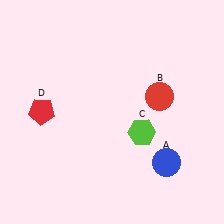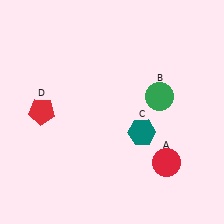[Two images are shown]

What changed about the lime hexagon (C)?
In Image 1, C is lime. In Image 2, it changed to teal.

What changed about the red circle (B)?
In Image 1, B is red. In Image 2, it changed to green.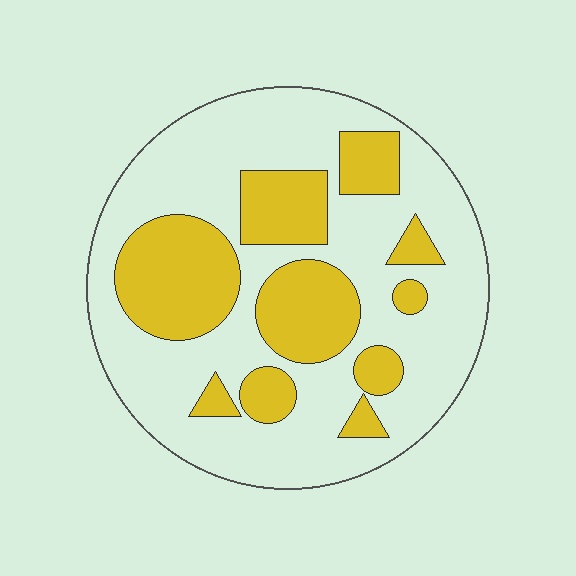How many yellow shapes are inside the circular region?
10.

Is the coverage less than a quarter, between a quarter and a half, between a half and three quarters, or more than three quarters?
Between a quarter and a half.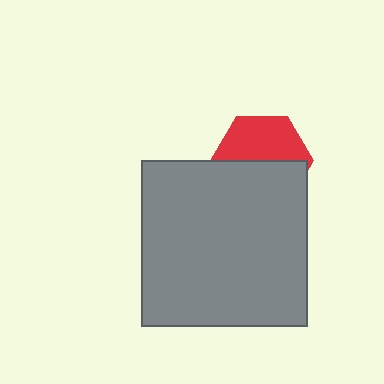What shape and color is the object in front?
The object in front is a gray square.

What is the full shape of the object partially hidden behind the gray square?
The partially hidden object is a red hexagon.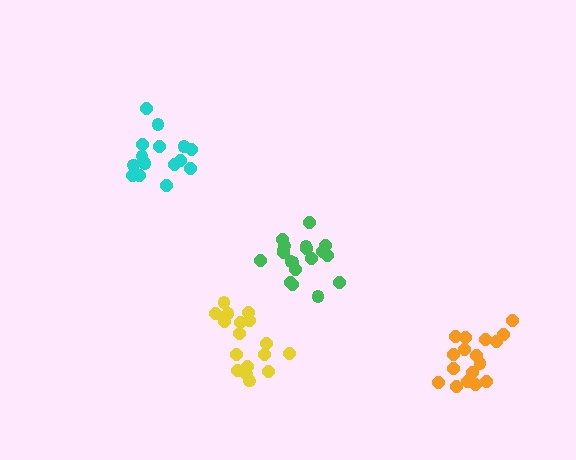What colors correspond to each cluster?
The clusters are colored: cyan, green, yellow, orange.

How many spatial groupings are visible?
There are 4 spatial groupings.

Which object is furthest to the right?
The orange cluster is rightmost.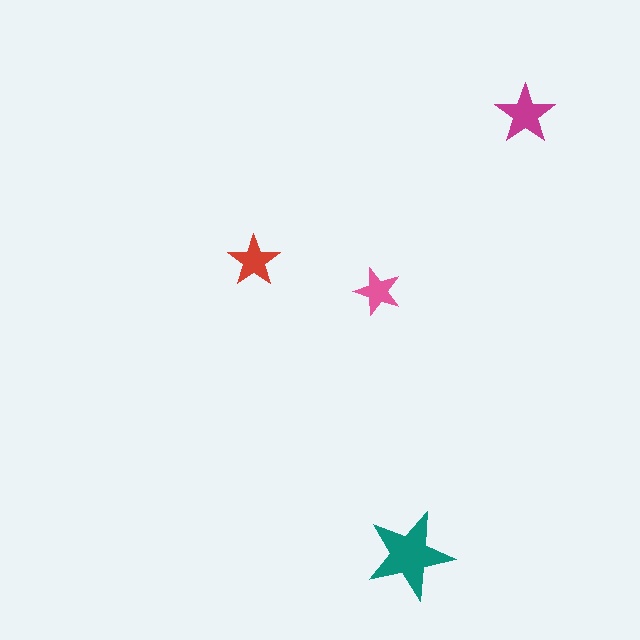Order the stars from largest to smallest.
the teal one, the magenta one, the red one, the pink one.